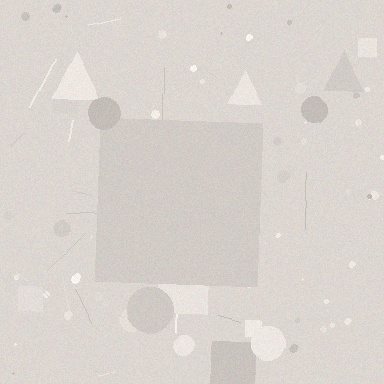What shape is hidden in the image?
A square is hidden in the image.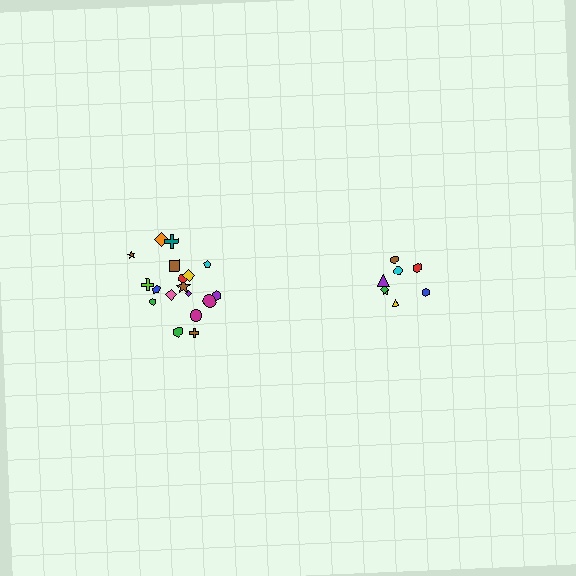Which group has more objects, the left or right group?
The left group.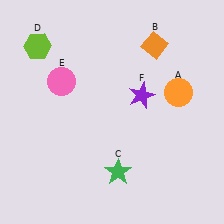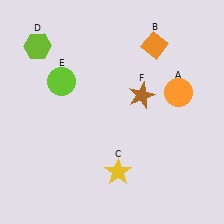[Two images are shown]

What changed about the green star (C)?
In Image 1, C is green. In Image 2, it changed to yellow.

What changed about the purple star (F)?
In Image 1, F is purple. In Image 2, it changed to brown.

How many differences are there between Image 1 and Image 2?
There are 3 differences between the two images.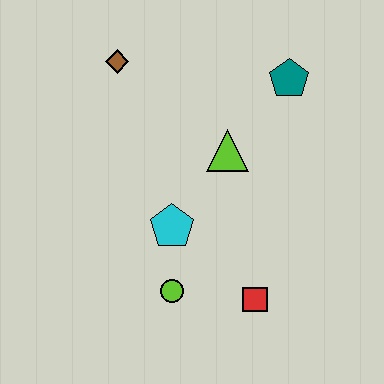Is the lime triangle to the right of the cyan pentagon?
Yes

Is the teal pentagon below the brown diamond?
Yes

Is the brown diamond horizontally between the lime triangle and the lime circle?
No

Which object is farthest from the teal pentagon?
The lime circle is farthest from the teal pentagon.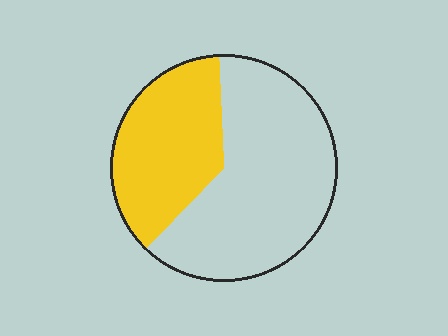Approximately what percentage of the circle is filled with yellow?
Approximately 35%.